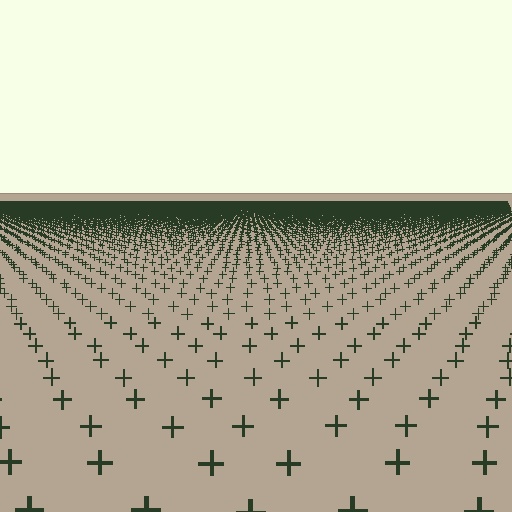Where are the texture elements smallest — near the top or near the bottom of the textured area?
Near the top.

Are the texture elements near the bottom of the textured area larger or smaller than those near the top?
Larger. Near the bottom, elements are closer to the viewer and appear at a bigger on-screen size.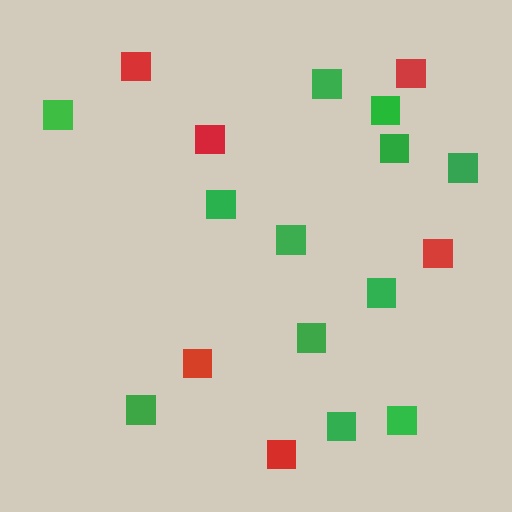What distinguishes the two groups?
There are 2 groups: one group of red squares (6) and one group of green squares (12).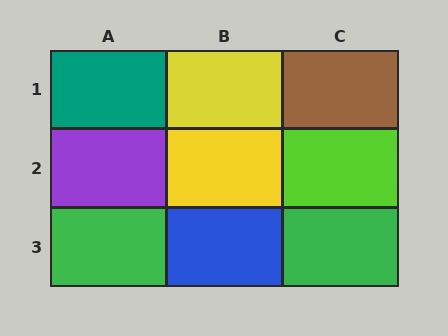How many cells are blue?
1 cell is blue.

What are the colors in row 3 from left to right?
Green, blue, green.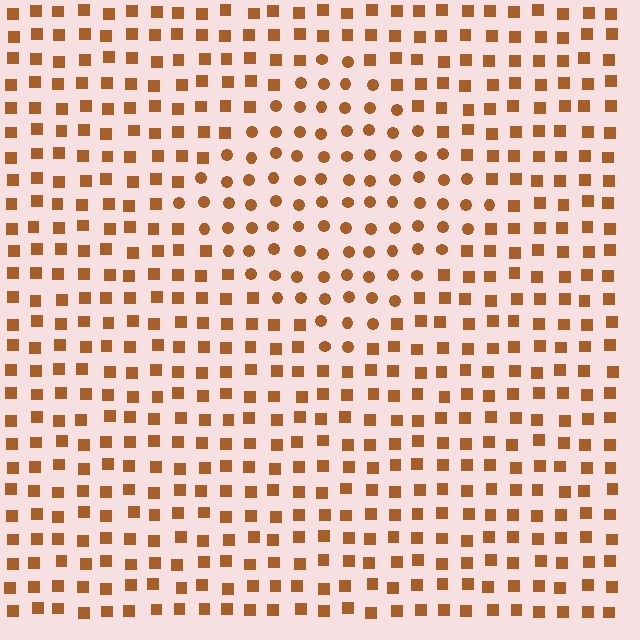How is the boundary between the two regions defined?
The boundary is defined by a change in element shape: circles inside vs. squares outside. All elements share the same color and spacing.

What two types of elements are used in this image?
The image uses circles inside the diamond region and squares outside it.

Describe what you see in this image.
The image is filled with small brown elements arranged in a uniform grid. A diamond-shaped region contains circles, while the surrounding area contains squares. The boundary is defined purely by the change in element shape.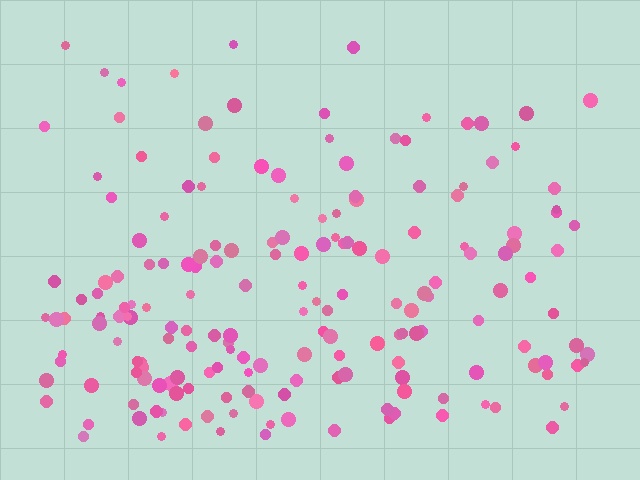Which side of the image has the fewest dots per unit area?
The top.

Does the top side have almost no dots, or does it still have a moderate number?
Still a moderate number, just noticeably fewer than the bottom.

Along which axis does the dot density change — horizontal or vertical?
Vertical.